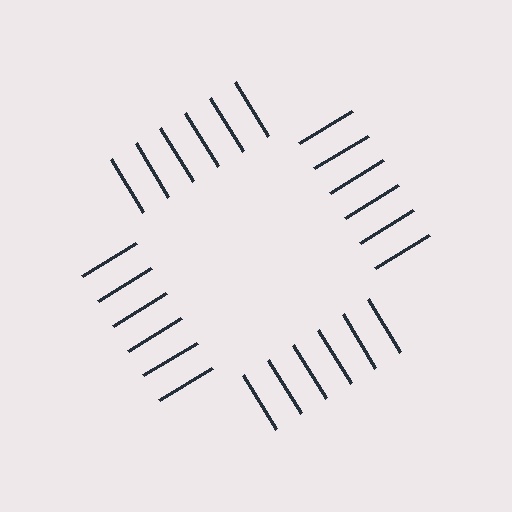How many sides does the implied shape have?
4 sides — the line-ends trace a square.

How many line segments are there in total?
24 — 6 along each of the 4 edges.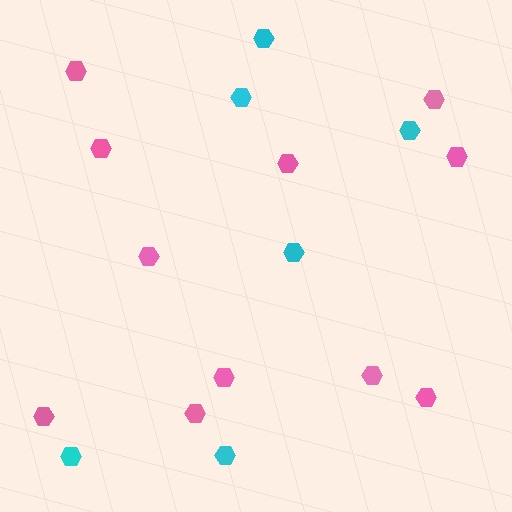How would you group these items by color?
There are 2 groups: one group of cyan hexagons (6) and one group of pink hexagons (11).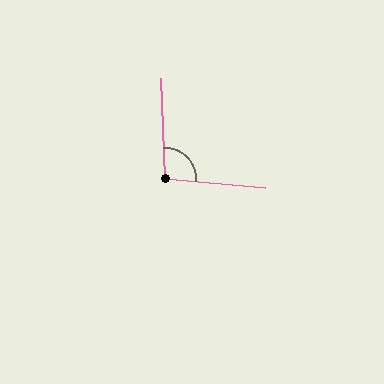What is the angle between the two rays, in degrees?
Approximately 97 degrees.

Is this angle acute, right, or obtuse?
It is obtuse.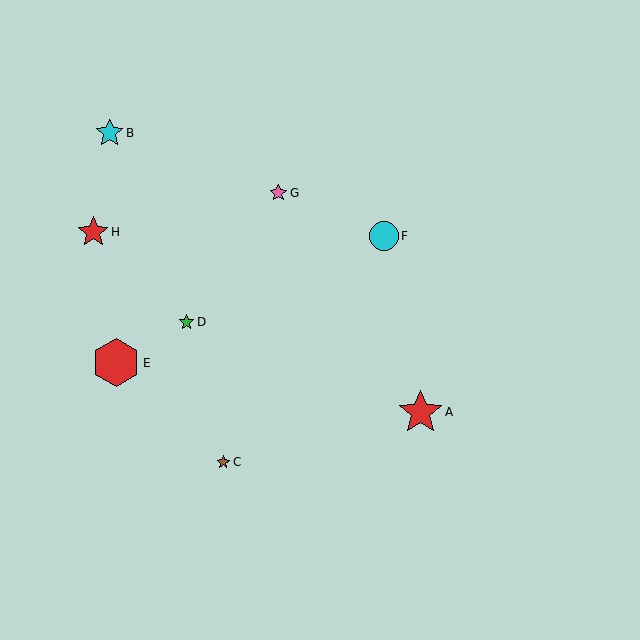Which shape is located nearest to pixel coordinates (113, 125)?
The cyan star (labeled B) at (109, 133) is nearest to that location.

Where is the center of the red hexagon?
The center of the red hexagon is at (116, 363).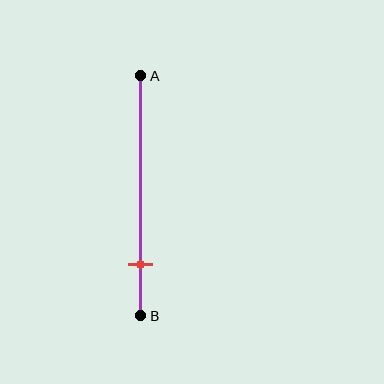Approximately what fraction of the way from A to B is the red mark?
The red mark is approximately 80% of the way from A to B.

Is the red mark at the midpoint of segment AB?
No, the mark is at about 80% from A, not at the 50% midpoint.